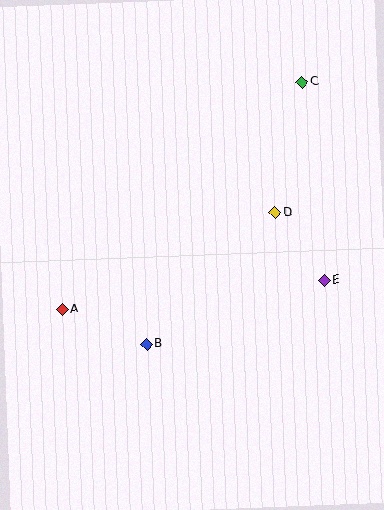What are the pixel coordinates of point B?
Point B is at (147, 344).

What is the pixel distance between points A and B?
The distance between A and B is 91 pixels.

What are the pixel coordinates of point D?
Point D is at (275, 213).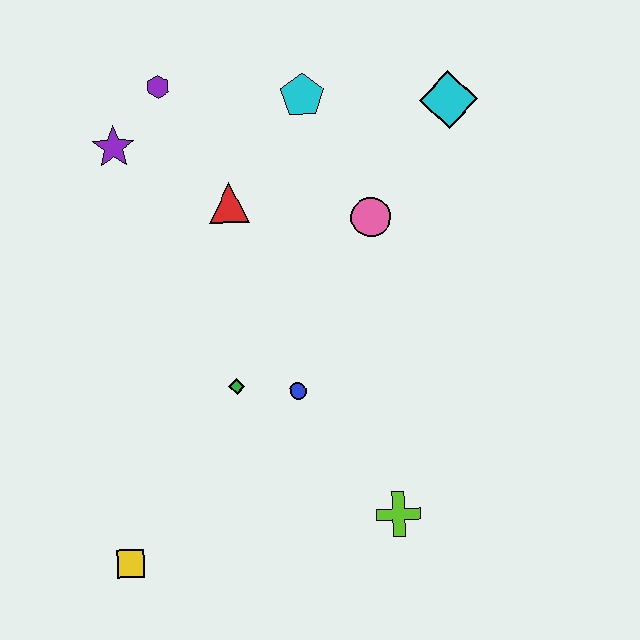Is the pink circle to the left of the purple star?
No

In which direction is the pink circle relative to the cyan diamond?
The pink circle is below the cyan diamond.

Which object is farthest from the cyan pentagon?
The yellow square is farthest from the cyan pentagon.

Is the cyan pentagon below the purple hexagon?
Yes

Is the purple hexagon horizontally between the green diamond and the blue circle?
No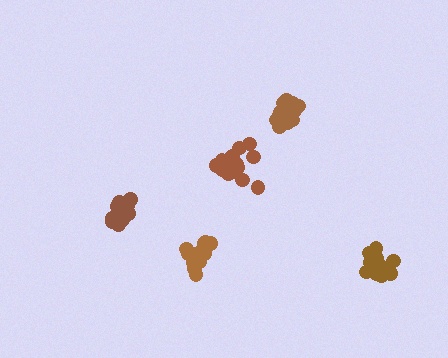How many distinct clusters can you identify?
There are 5 distinct clusters.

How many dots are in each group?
Group 1: 17 dots, Group 2: 13 dots, Group 3: 18 dots, Group 4: 18 dots, Group 5: 18 dots (84 total).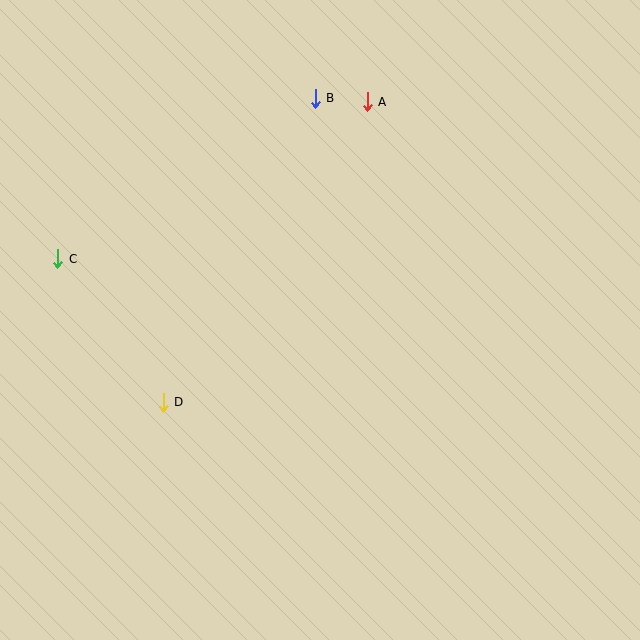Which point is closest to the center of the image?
Point D at (163, 402) is closest to the center.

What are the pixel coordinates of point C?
Point C is at (58, 259).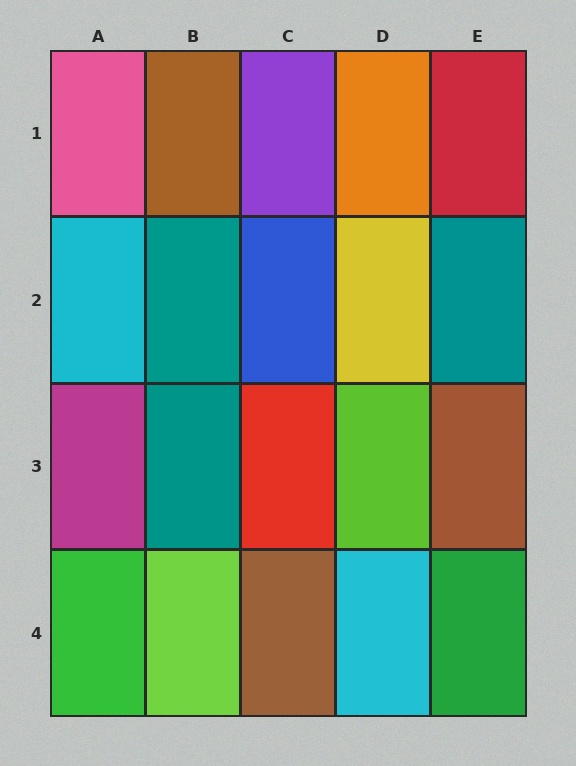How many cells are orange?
1 cell is orange.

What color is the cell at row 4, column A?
Green.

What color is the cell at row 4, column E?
Green.